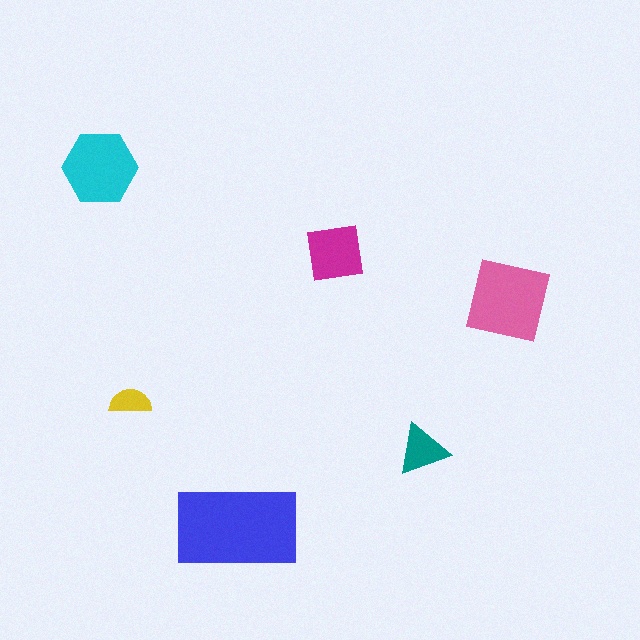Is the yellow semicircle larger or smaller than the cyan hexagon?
Smaller.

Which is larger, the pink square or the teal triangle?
The pink square.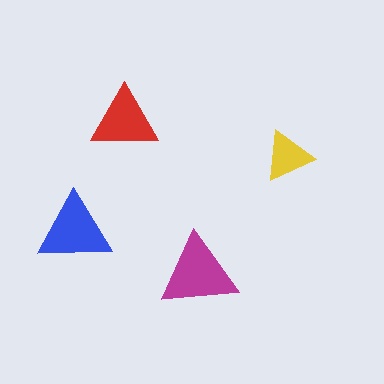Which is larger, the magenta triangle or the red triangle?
The magenta one.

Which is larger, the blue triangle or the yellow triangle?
The blue one.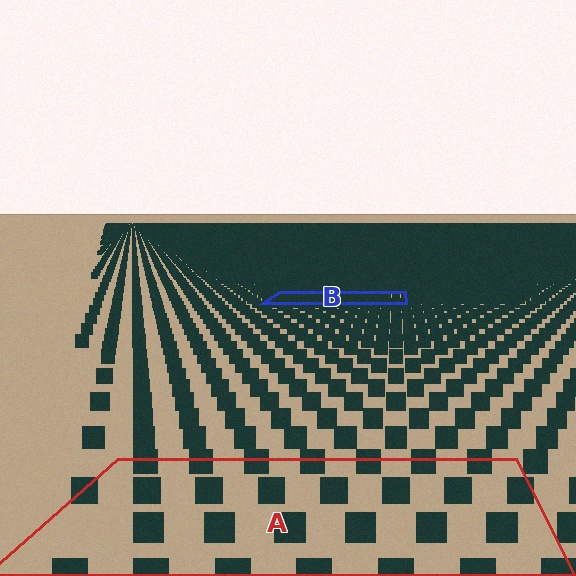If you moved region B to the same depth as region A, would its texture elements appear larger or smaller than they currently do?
They would appear larger. At a closer depth, the same texture elements are projected at a bigger on-screen size.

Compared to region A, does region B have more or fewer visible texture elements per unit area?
Region B has more texture elements per unit area — they are packed more densely because it is farther away.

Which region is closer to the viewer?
Region A is closer. The texture elements there are larger and more spread out.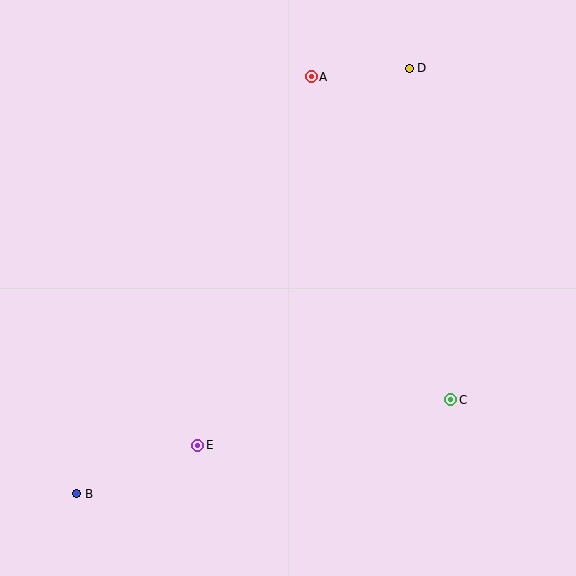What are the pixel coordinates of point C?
Point C is at (451, 400).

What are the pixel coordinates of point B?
Point B is at (77, 494).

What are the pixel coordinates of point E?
Point E is at (198, 445).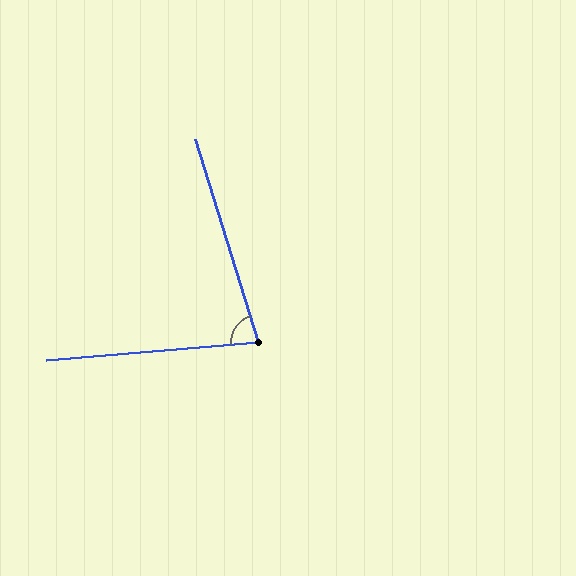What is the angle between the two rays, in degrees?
Approximately 78 degrees.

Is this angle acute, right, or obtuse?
It is acute.